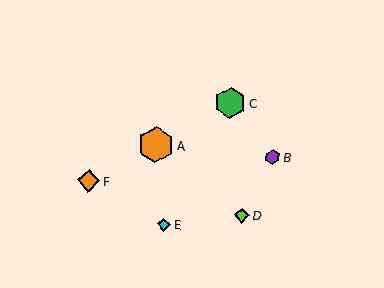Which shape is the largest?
The orange hexagon (labeled A) is the largest.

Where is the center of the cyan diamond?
The center of the cyan diamond is at (164, 225).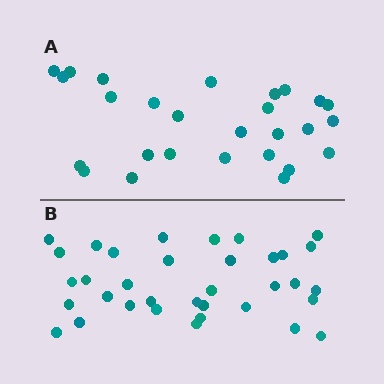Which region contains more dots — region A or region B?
Region B (the bottom region) has more dots.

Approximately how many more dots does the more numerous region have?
Region B has roughly 8 or so more dots than region A.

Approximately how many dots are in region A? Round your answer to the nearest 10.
About 30 dots. (The exact count is 27, which rounds to 30.)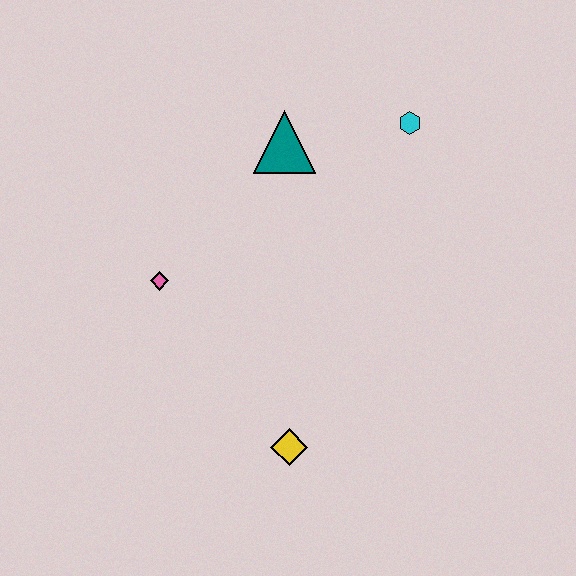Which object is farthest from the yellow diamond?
The cyan hexagon is farthest from the yellow diamond.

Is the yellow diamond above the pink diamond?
No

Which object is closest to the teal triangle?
The cyan hexagon is closest to the teal triangle.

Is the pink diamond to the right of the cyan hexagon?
No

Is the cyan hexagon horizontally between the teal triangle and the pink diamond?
No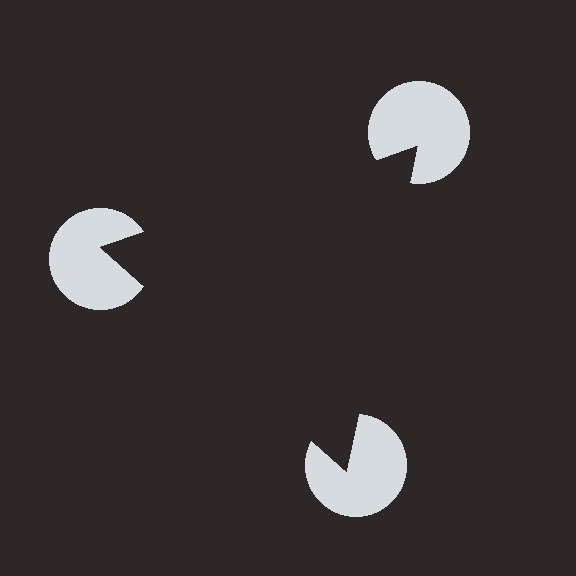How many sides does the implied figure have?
3 sides.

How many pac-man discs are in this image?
There are 3 — one at each vertex of the illusory triangle.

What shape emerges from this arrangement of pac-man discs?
An illusory triangle — its edges are inferred from the aligned wedge cuts in the pac-man discs, not physically drawn.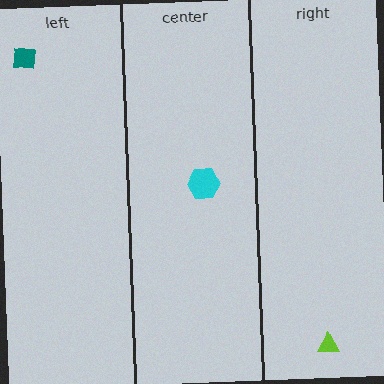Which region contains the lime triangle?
The right region.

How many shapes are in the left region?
1.